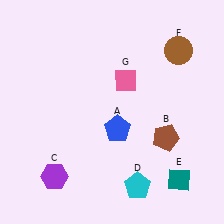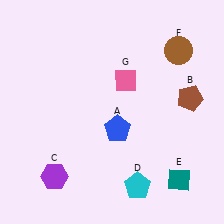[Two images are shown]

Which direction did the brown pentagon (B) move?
The brown pentagon (B) moved up.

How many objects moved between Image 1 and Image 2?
1 object moved between the two images.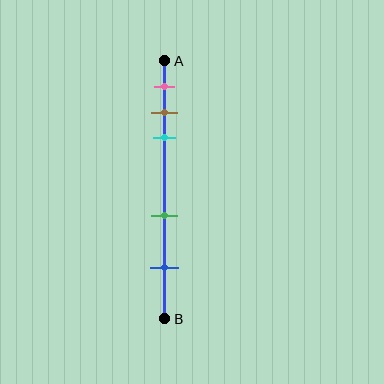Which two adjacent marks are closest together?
The brown and cyan marks are the closest adjacent pair.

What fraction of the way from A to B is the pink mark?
The pink mark is approximately 10% (0.1) of the way from A to B.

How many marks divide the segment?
There are 5 marks dividing the segment.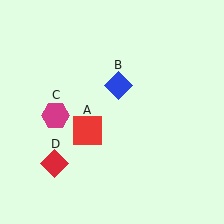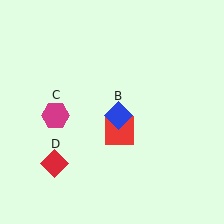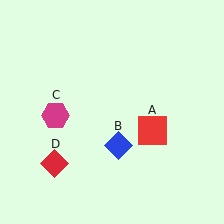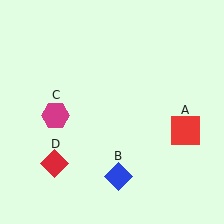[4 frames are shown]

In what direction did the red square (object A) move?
The red square (object A) moved right.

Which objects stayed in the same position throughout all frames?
Magenta hexagon (object C) and red diamond (object D) remained stationary.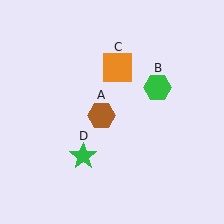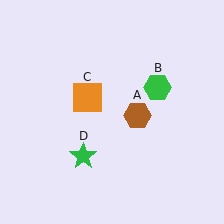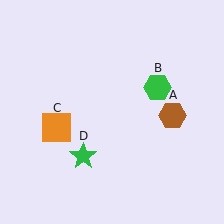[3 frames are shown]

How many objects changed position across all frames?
2 objects changed position: brown hexagon (object A), orange square (object C).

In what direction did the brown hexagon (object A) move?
The brown hexagon (object A) moved right.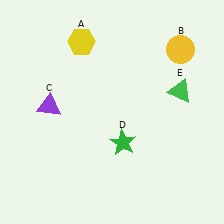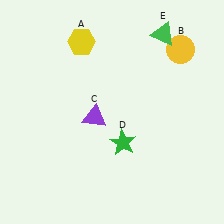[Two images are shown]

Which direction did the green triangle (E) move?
The green triangle (E) moved up.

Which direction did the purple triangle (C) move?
The purple triangle (C) moved right.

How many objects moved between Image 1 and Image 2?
2 objects moved between the two images.